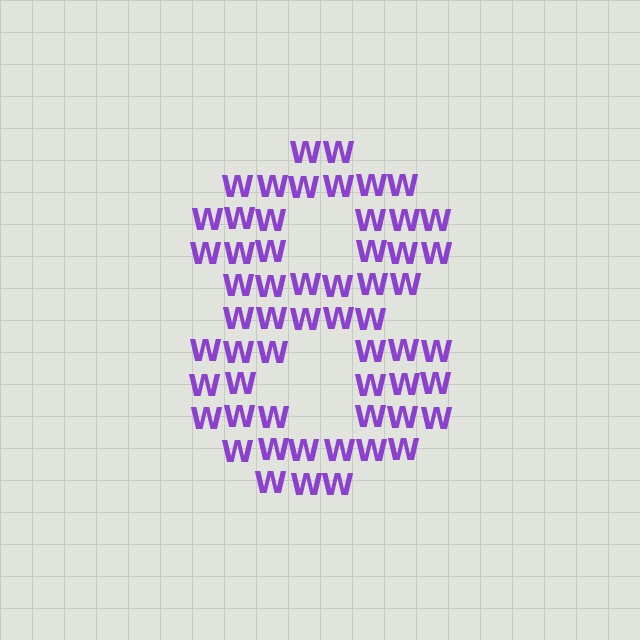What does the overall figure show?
The overall figure shows the digit 8.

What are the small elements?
The small elements are letter W's.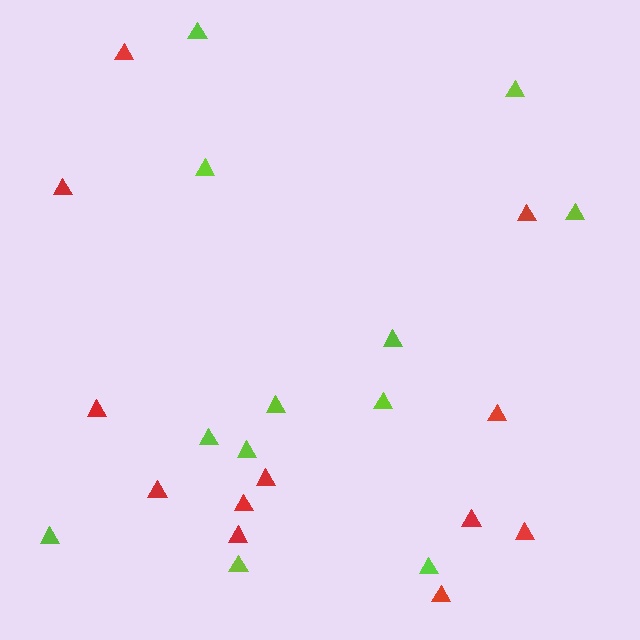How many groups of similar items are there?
There are 2 groups: one group of lime triangles (12) and one group of red triangles (12).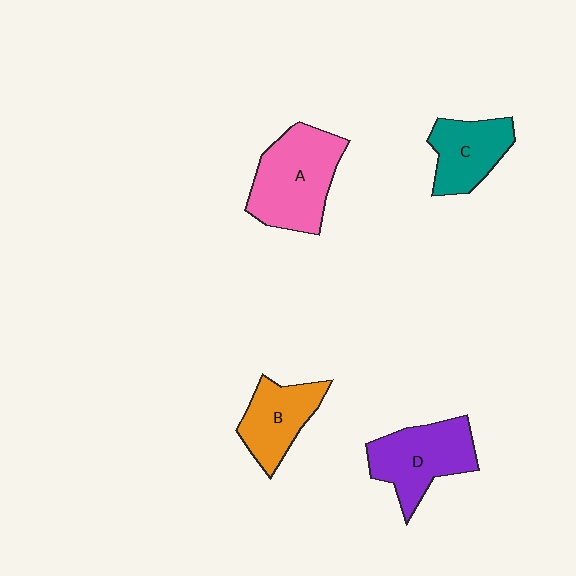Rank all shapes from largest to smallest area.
From largest to smallest: A (pink), D (purple), B (orange), C (teal).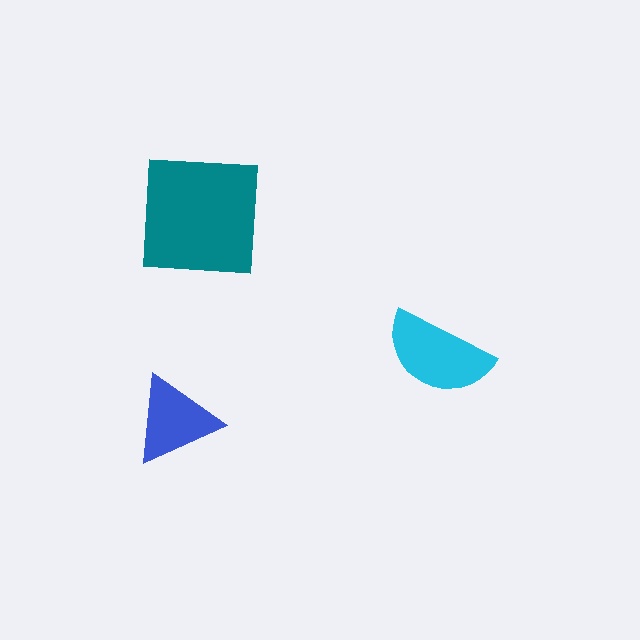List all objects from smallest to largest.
The blue triangle, the cyan semicircle, the teal square.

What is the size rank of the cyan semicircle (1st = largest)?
2nd.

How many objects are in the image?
There are 3 objects in the image.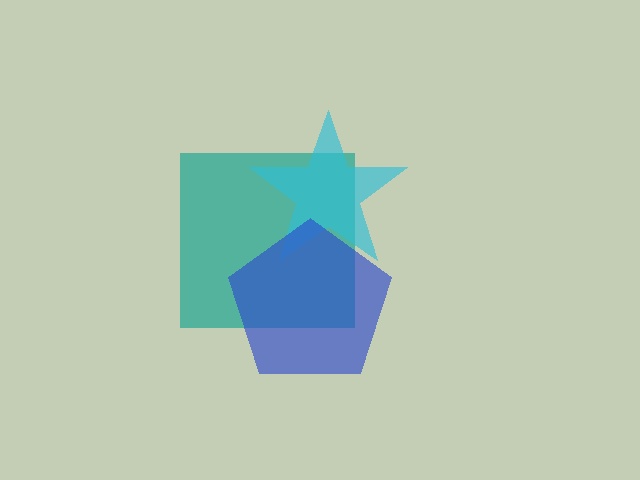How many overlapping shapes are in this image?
There are 3 overlapping shapes in the image.